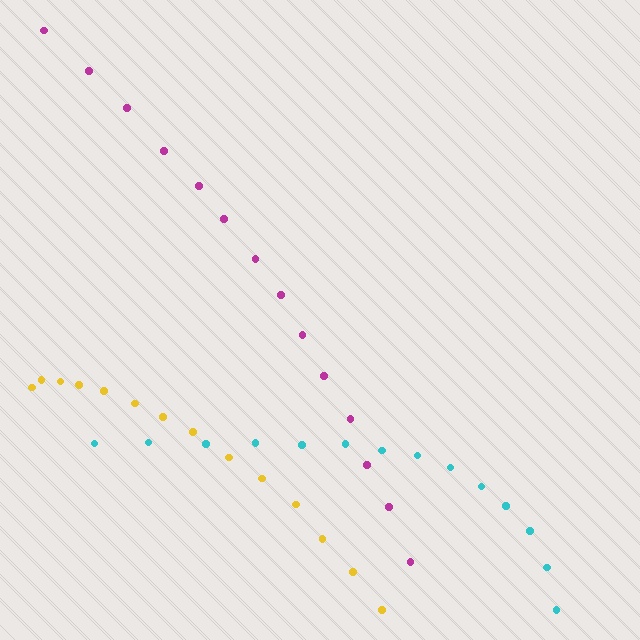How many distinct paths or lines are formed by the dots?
There are 3 distinct paths.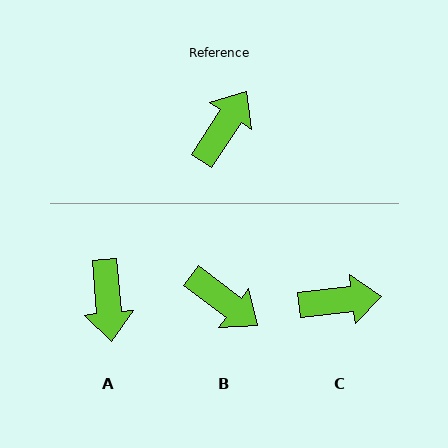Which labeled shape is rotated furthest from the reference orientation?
A, about 142 degrees away.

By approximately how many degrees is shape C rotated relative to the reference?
Approximately 51 degrees clockwise.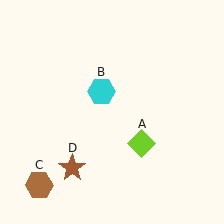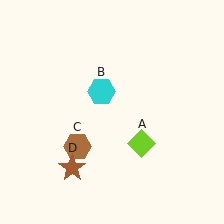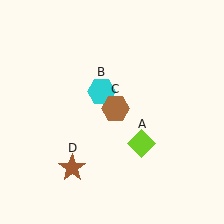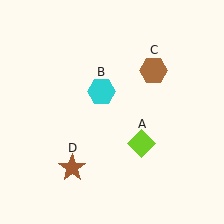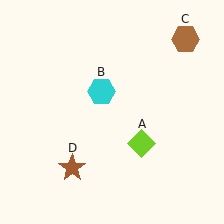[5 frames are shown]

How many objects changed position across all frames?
1 object changed position: brown hexagon (object C).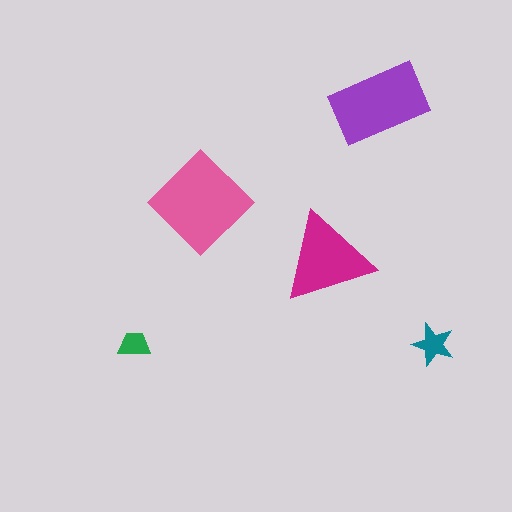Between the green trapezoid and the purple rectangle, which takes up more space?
The purple rectangle.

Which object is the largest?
The pink diamond.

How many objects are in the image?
There are 5 objects in the image.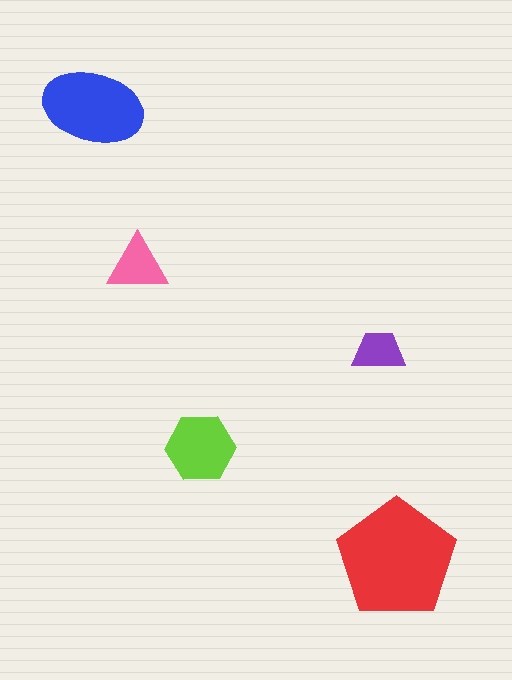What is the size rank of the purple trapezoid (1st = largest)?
5th.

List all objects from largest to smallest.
The red pentagon, the blue ellipse, the lime hexagon, the pink triangle, the purple trapezoid.